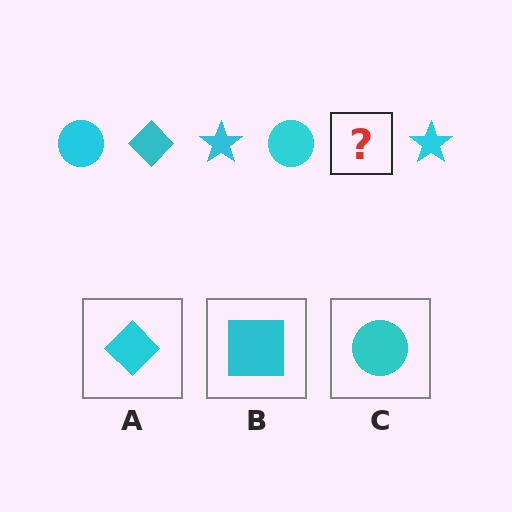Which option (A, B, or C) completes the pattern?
A.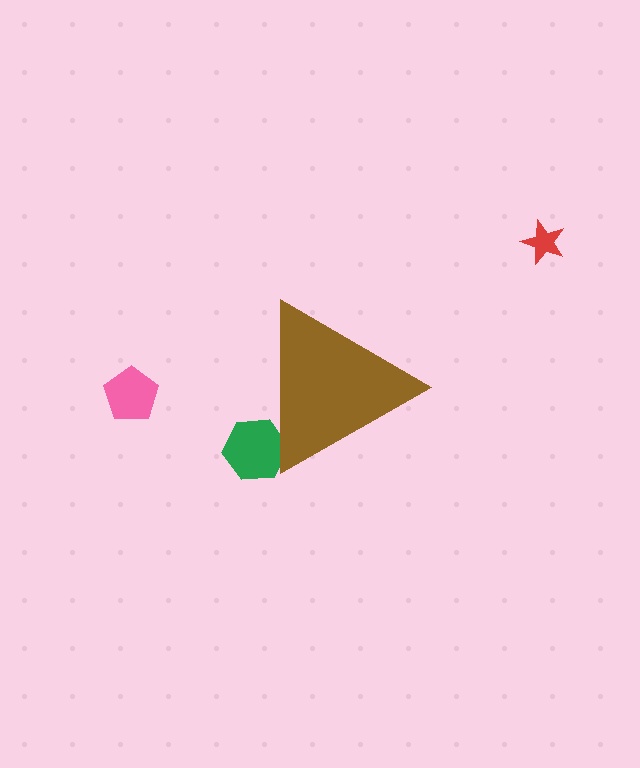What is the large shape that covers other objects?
A brown triangle.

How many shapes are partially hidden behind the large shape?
1 shape is partially hidden.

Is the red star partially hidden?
No, the red star is fully visible.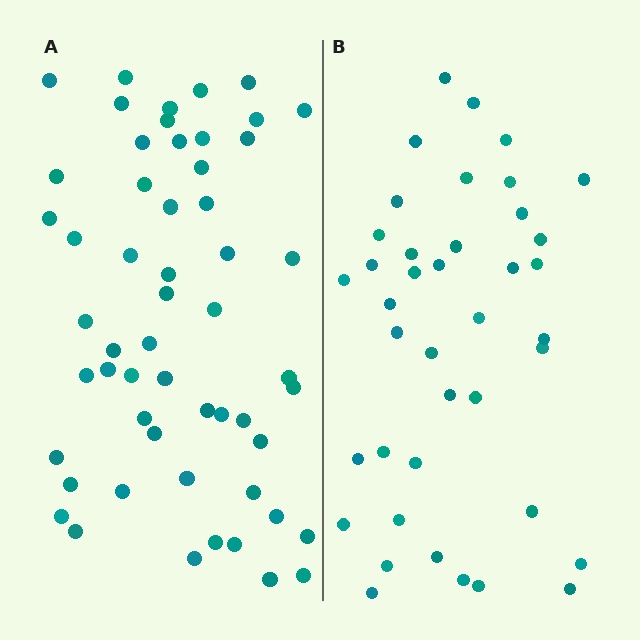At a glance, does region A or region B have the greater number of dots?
Region A (the left region) has more dots.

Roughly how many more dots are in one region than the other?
Region A has approximately 15 more dots than region B.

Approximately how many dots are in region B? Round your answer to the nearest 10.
About 40 dots.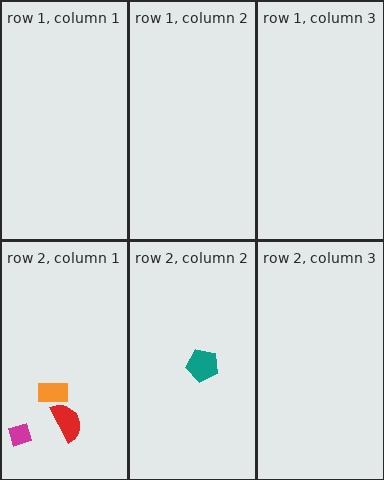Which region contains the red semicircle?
The row 2, column 1 region.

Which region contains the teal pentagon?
The row 2, column 2 region.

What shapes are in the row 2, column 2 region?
The teal pentagon.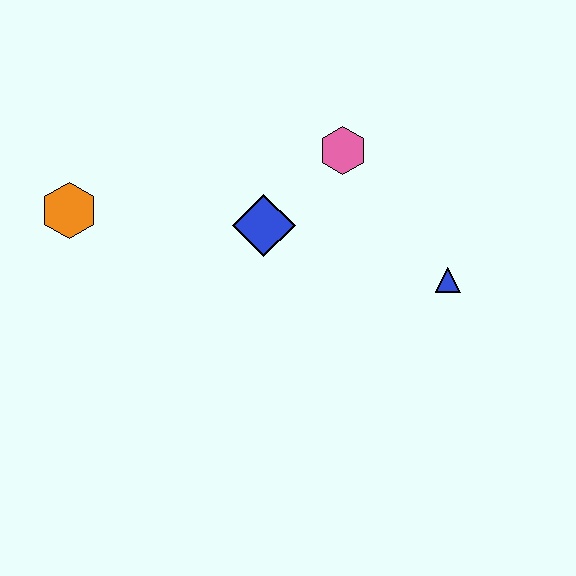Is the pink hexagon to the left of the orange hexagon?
No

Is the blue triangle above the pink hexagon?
No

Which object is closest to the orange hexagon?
The blue diamond is closest to the orange hexagon.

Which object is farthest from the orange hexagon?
The blue triangle is farthest from the orange hexagon.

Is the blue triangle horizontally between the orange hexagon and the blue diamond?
No